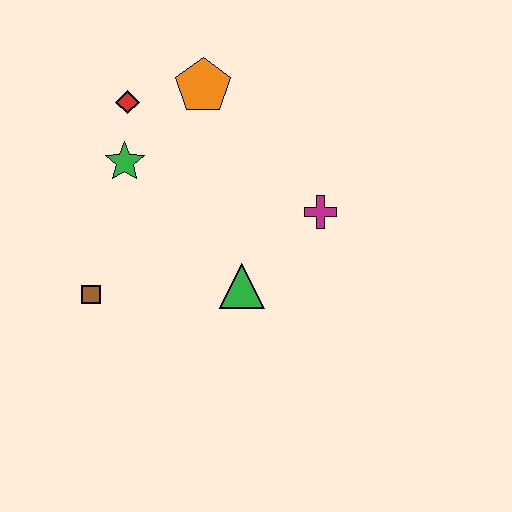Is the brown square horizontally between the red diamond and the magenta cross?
No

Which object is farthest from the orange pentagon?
The brown square is farthest from the orange pentagon.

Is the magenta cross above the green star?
No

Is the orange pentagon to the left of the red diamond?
No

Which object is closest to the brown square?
The green star is closest to the brown square.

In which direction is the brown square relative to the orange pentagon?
The brown square is below the orange pentagon.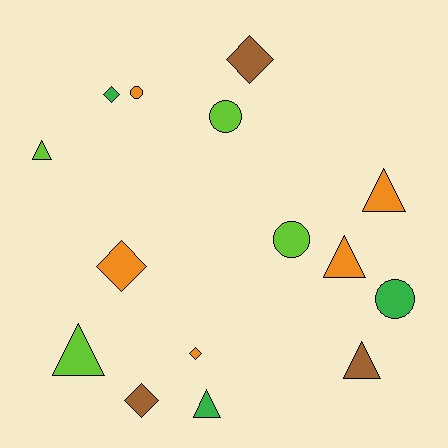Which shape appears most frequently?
Triangle, with 6 objects.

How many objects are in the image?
There are 15 objects.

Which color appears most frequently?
Orange, with 5 objects.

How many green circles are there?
There is 1 green circle.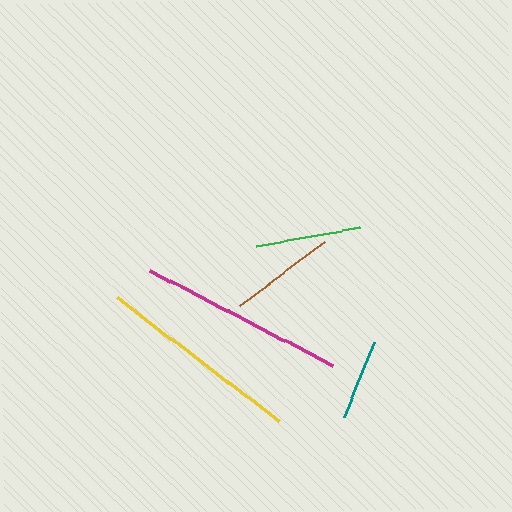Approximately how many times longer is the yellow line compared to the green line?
The yellow line is approximately 1.9 times the length of the green line.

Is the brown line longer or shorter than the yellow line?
The yellow line is longer than the brown line.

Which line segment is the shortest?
The teal line is the shortest at approximately 82 pixels.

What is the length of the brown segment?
The brown segment is approximately 107 pixels long.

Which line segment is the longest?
The magenta line is the longest at approximately 206 pixels.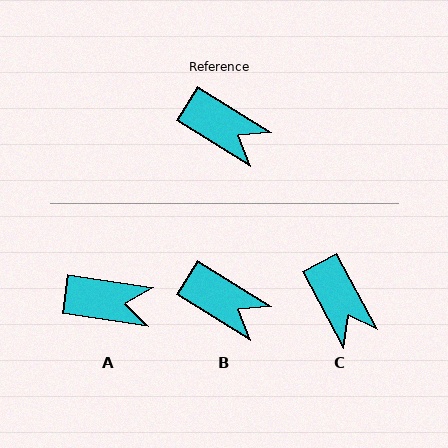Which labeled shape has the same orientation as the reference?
B.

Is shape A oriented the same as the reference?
No, it is off by about 23 degrees.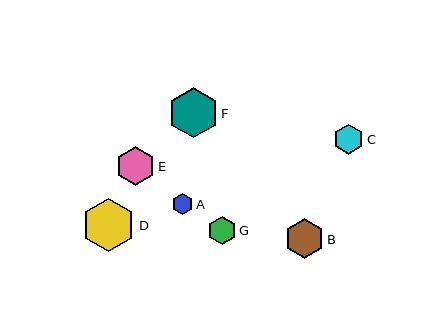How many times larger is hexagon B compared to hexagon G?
Hexagon B is approximately 1.4 times the size of hexagon G.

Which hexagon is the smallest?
Hexagon A is the smallest with a size of approximately 21 pixels.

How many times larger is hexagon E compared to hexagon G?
Hexagon E is approximately 1.4 times the size of hexagon G.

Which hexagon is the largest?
Hexagon D is the largest with a size of approximately 53 pixels.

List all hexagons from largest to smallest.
From largest to smallest: D, F, B, E, C, G, A.